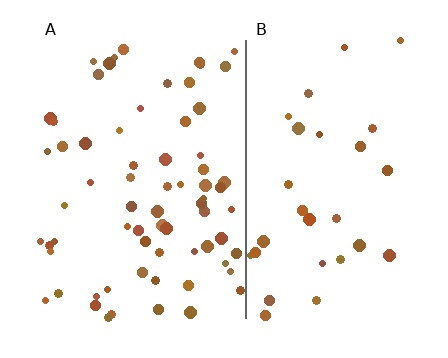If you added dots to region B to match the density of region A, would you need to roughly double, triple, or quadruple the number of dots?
Approximately double.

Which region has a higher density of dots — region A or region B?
A (the left).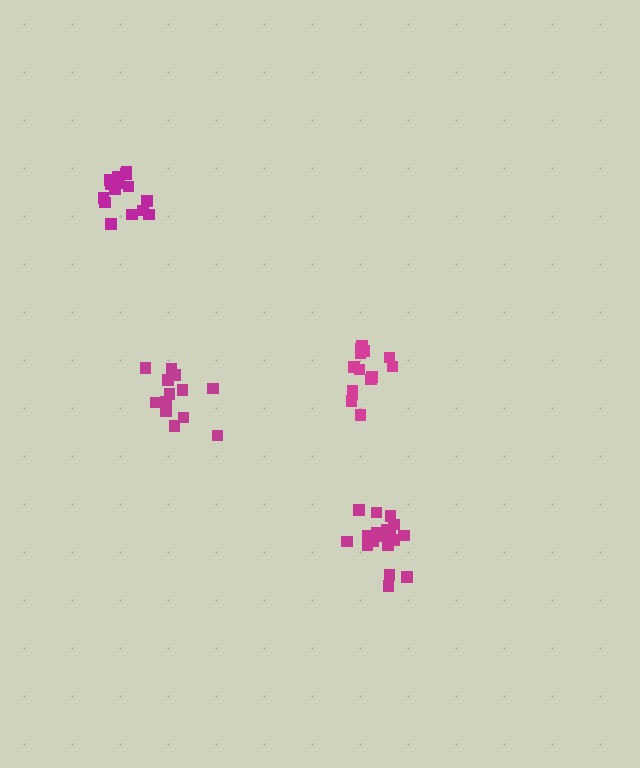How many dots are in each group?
Group 1: 18 dots, Group 2: 14 dots, Group 3: 14 dots, Group 4: 15 dots (61 total).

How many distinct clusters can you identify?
There are 4 distinct clusters.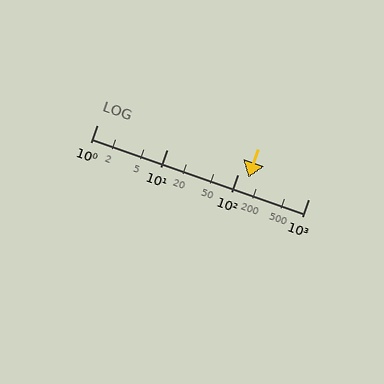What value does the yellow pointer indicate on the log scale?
The pointer indicates approximately 140.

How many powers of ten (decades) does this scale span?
The scale spans 3 decades, from 1 to 1000.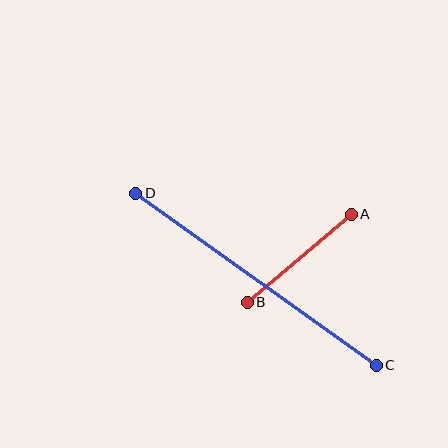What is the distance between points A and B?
The distance is approximately 137 pixels.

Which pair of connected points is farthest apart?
Points C and D are farthest apart.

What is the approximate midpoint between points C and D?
The midpoint is at approximately (256, 279) pixels.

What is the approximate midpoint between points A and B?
The midpoint is at approximately (299, 258) pixels.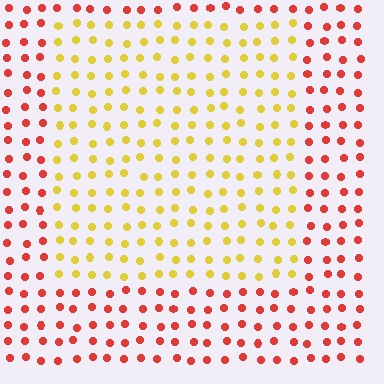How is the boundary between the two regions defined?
The boundary is defined purely by a slight shift in hue (about 53 degrees). Spacing, size, and orientation are identical on both sides.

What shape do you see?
I see a rectangle.